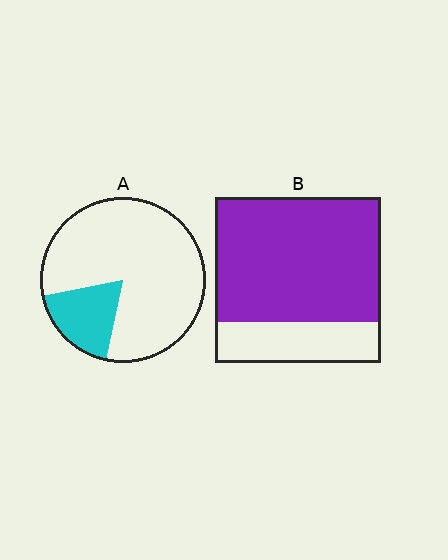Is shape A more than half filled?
No.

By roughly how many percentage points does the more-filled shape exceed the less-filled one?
By roughly 55 percentage points (B over A).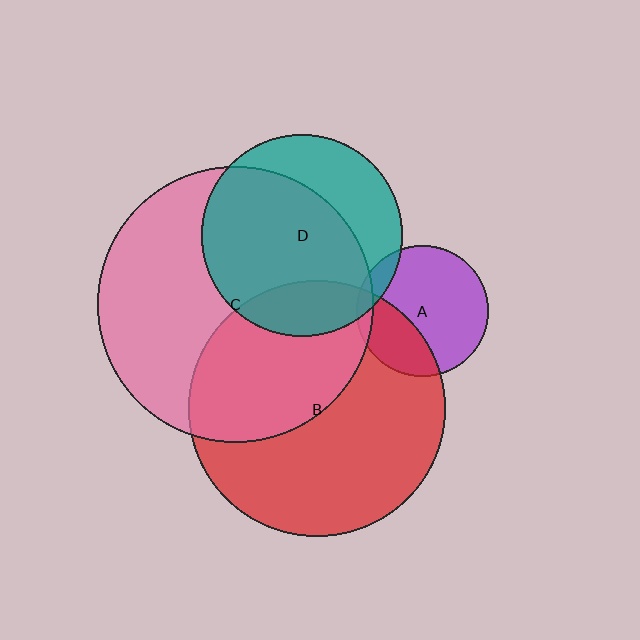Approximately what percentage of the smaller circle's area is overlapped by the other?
Approximately 15%.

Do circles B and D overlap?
Yes.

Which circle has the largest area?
Circle C (pink).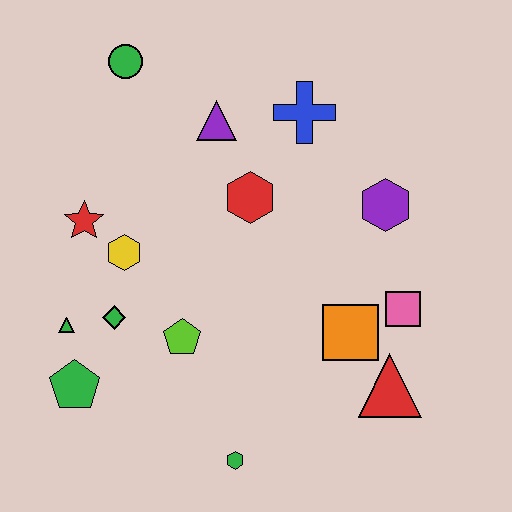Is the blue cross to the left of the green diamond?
No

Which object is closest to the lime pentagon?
The green diamond is closest to the lime pentagon.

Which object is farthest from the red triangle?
The green circle is farthest from the red triangle.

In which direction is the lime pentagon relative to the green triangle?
The lime pentagon is to the right of the green triangle.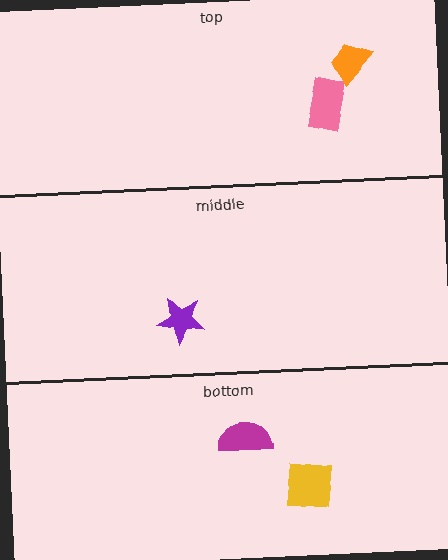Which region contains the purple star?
The middle region.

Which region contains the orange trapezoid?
The top region.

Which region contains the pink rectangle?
The top region.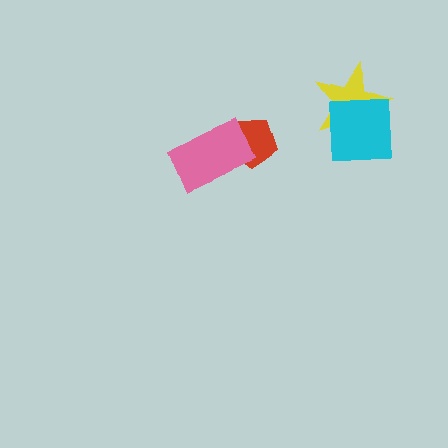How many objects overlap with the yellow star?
1 object overlaps with the yellow star.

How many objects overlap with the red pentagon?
1 object overlaps with the red pentagon.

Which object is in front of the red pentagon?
The pink rectangle is in front of the red pentagon.